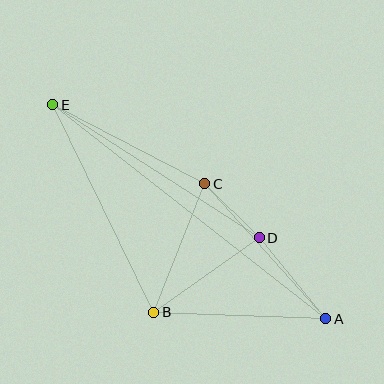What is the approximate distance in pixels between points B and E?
The distance between B and E is approximately 231 pixels.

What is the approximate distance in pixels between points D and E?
The distance between D and E is approximately 246 pixels.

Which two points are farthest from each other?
Points A and E are farthest from each other.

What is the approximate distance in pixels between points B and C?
The distance between B and C is approximately 138 pixels.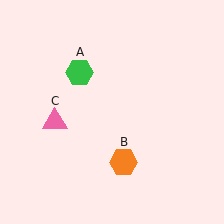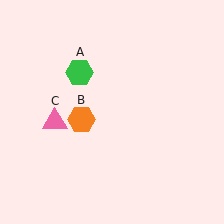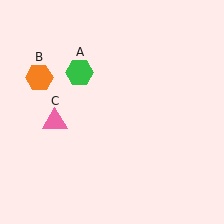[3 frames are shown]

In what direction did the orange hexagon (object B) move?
The orange hexagon (object B) moved up and to the left.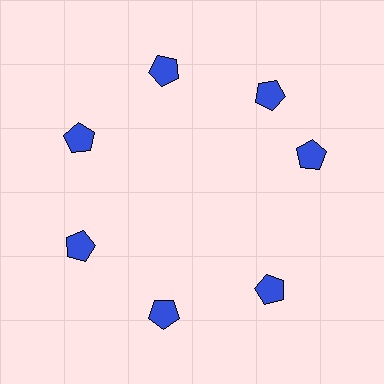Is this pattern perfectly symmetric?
No. The 7 blue pentagons are arranged in a ring, but one element near the 3 o'clock position is rotated out of alignment along the ring, breaking the 7-fold rotational symmetry.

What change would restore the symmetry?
The symmetry would be restored by rotating it back into even spacing with its neighbors so that all 7 pentagons sit at equal angles and equal distance from the center.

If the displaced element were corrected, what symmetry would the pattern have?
It would have 7-fold rotational symmetry — the pattern would map onto itself every 51 degrees.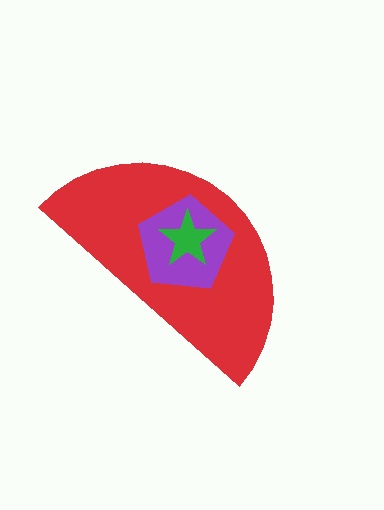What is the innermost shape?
The green star.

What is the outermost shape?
The red semicircle.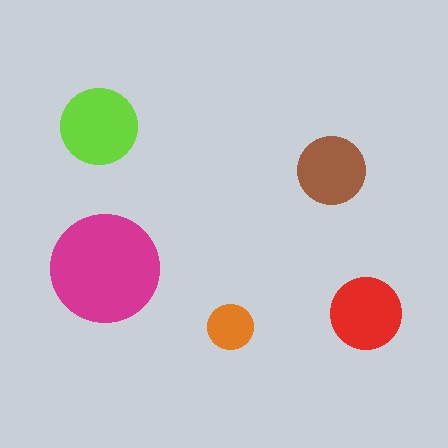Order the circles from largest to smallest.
the magenta one, the lime one, the red one, the brown one, the orange one.